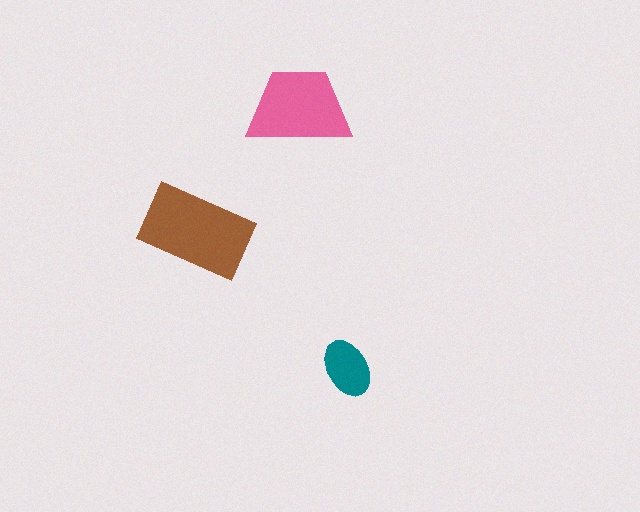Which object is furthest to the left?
The brown rectangle is leftmost.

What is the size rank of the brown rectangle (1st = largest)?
1st.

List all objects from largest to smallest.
The brown rectangle, the pink trapezoid, the teal ellipse.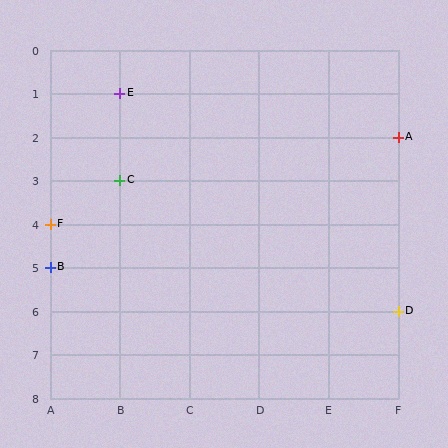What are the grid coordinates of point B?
Point B is at grid coordinates (A, 5).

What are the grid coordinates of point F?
Point F is at grid coordinates (A, 4).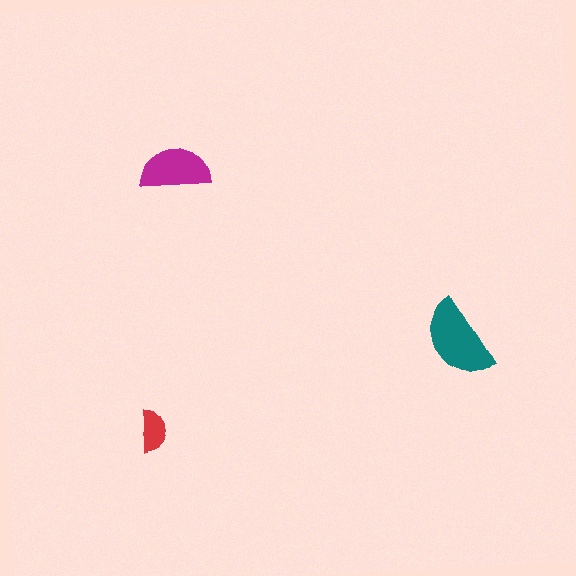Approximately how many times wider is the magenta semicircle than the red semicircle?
About 1.5 times wider.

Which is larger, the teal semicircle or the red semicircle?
The teal one.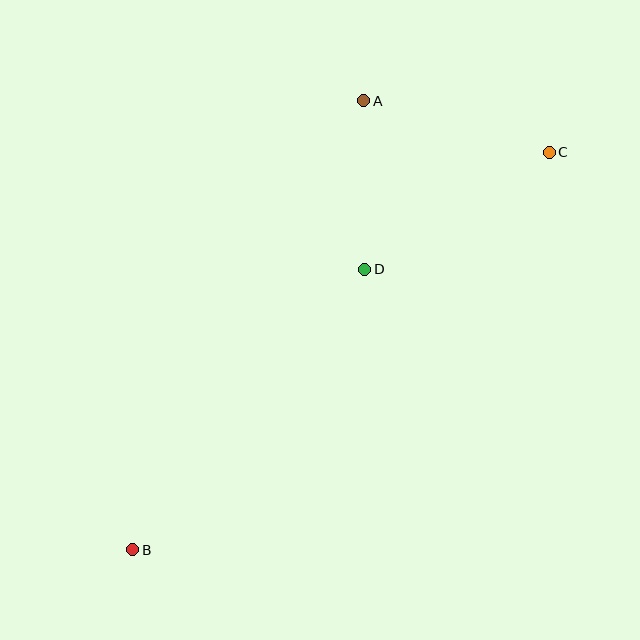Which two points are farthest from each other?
Points B and C are farthest from each other.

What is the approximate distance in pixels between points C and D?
The distance between C and D is approximately 218 pixels.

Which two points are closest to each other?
Points A and D are closest to each other.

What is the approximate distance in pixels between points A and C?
The distance between A and C is approximately 193 pixels.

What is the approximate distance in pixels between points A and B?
The distance between A and B is approximately 504 pixels.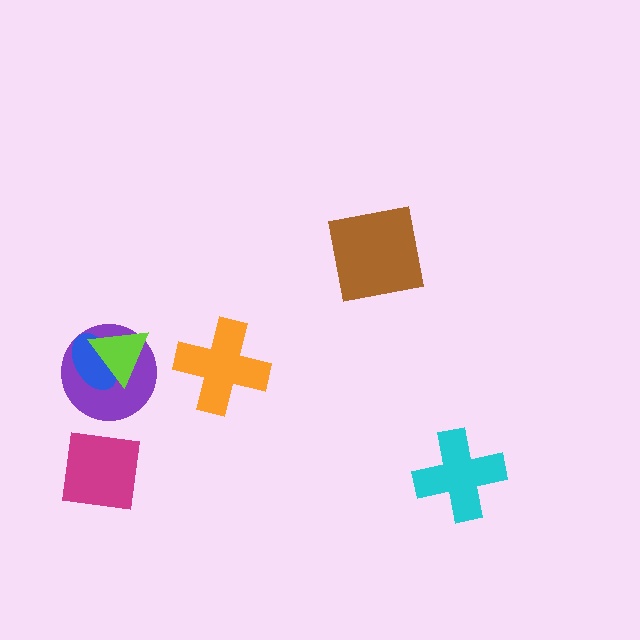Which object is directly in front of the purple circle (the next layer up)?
The blue ellipse is directly in front of the purple circle.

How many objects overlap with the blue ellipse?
2 objects overlap with the blue ellipse.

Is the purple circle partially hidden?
Yes, it is partially covered by another shape.